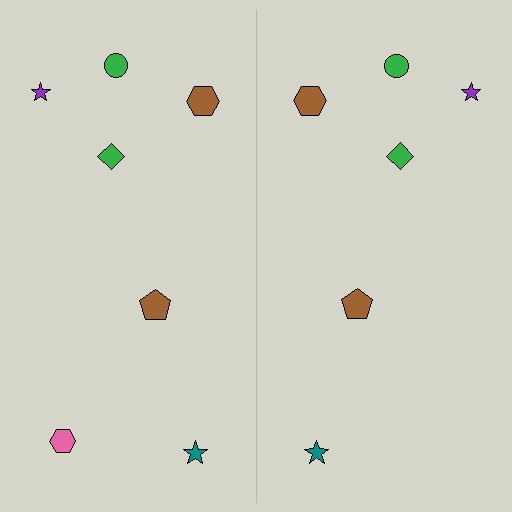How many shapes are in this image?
There are 13 shapes in this image.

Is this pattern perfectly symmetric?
No, the pattern is not perfectly symmetric. A pink hexagon is missing from the right side.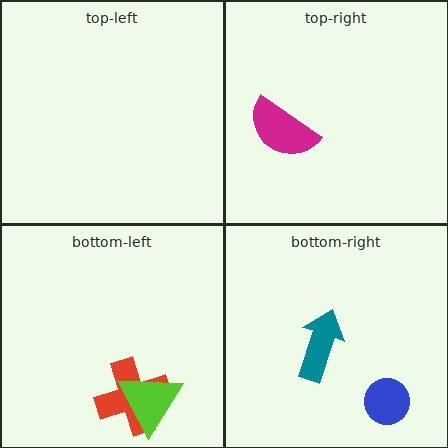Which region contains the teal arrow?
The bottom-right region.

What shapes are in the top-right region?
The magenta semicircle.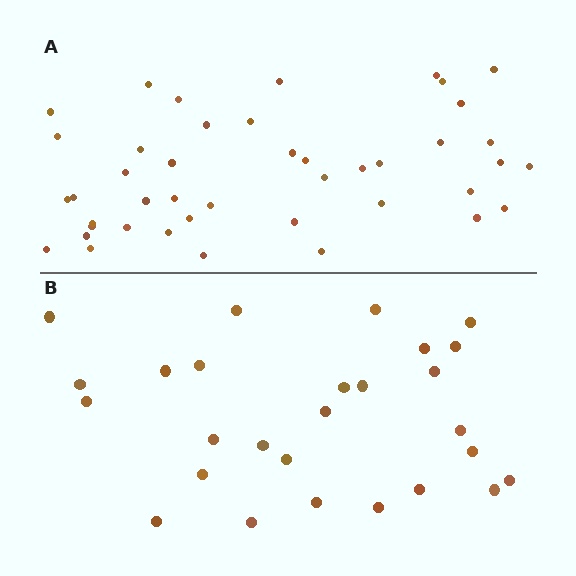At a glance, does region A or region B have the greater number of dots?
Region A (the top region) has more dots.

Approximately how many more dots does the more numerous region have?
Region A has approximately 15 more dots than region B.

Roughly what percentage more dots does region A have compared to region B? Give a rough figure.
About 60% more.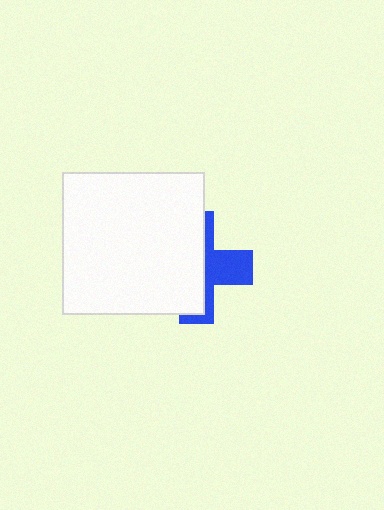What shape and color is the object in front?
The object in front is a white square.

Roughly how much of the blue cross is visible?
A small part of it is visible (roughly 38%).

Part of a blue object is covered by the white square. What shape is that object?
It is a cross.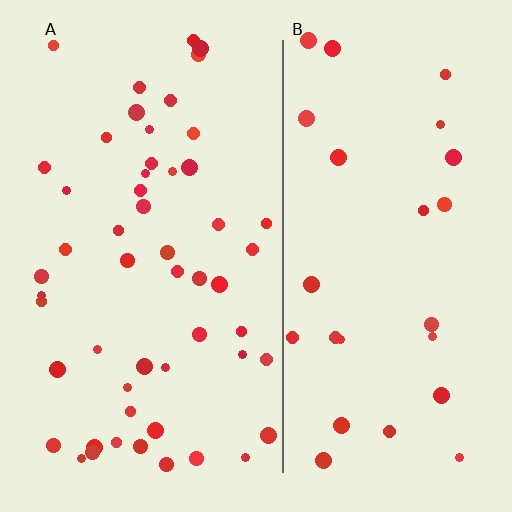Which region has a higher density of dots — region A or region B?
A (the left).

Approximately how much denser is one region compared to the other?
Approximately 2.0× — region A over region B.